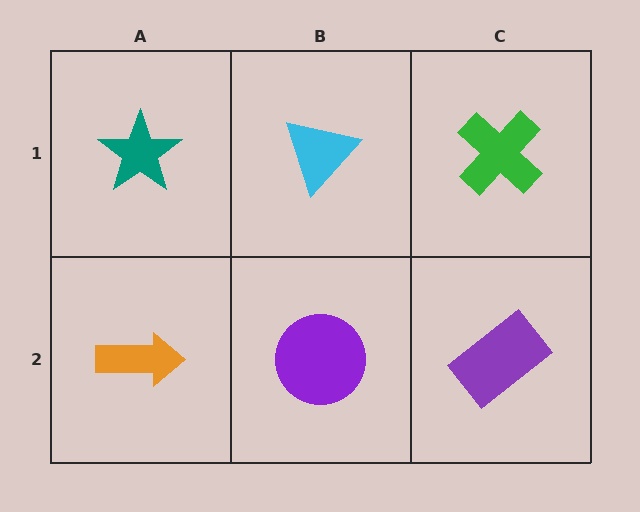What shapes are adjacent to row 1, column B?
A purple circle (row 2, column B), a teal star (row 1, column A), a green cross (row 1, column C).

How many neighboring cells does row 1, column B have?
3.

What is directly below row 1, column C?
A purple rectangle.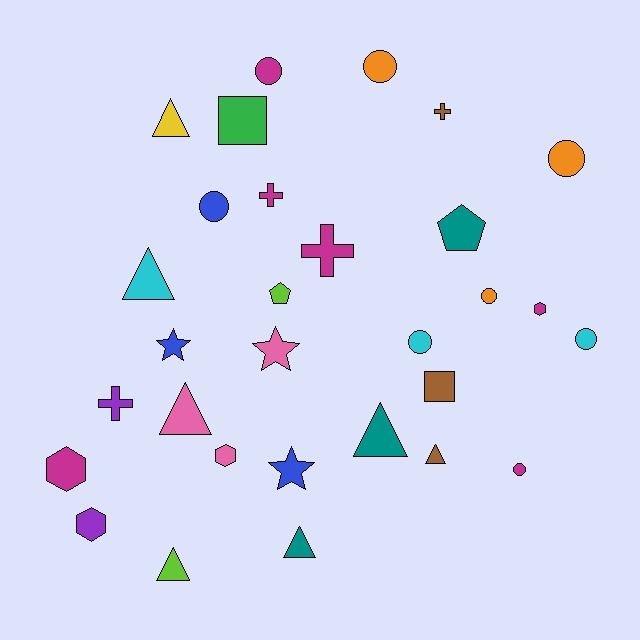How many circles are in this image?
There are 8 circles.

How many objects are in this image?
There are 30 objects.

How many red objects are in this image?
There are no red objects.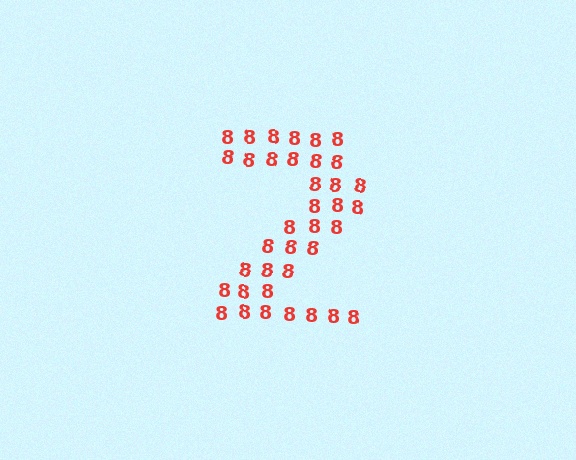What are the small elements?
The small elements are digit 8's.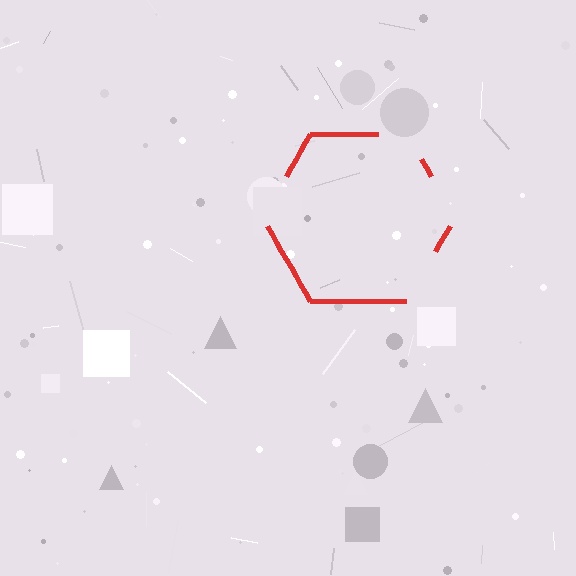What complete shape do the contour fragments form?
The contour fragments form a hexagon.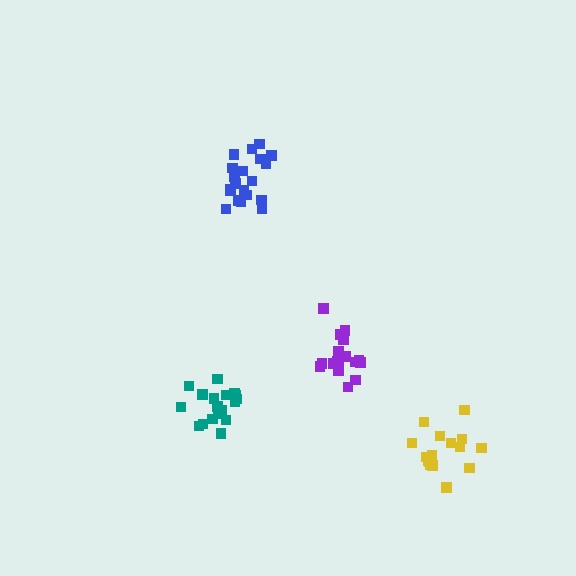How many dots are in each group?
Group 1: 20 dots, Group 2: 18 dots, Group 3: 20 dots, Group 4: 17 dots (75 total).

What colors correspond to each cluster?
The clusters are colored: blue, purple, teal, yellow.